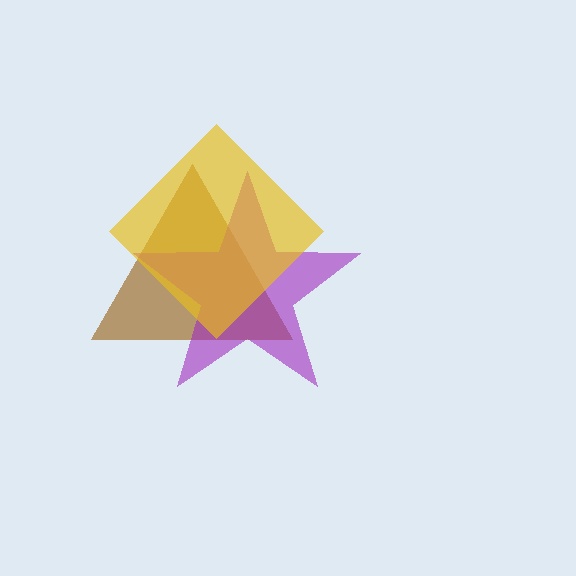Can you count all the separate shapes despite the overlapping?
Yes, there are 3 separate shapes.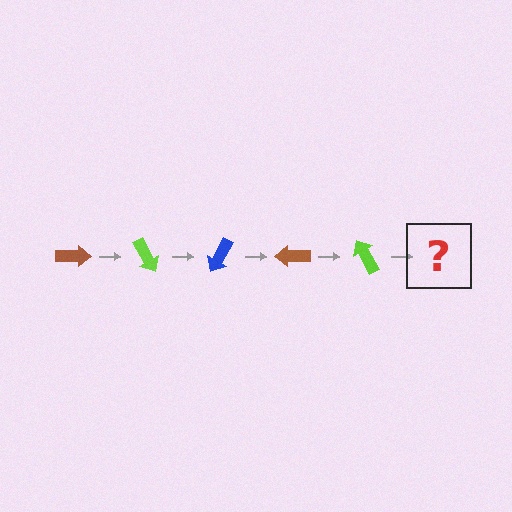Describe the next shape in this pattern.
It should be a blue arrow, rotated 300 degrees from the start.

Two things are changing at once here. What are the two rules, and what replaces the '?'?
The two rules are that it rotates 60 degrees each step and the color cycles through brown, lime, and blue. The '?' should be a blue arrow, rotated 300 degrees from the start.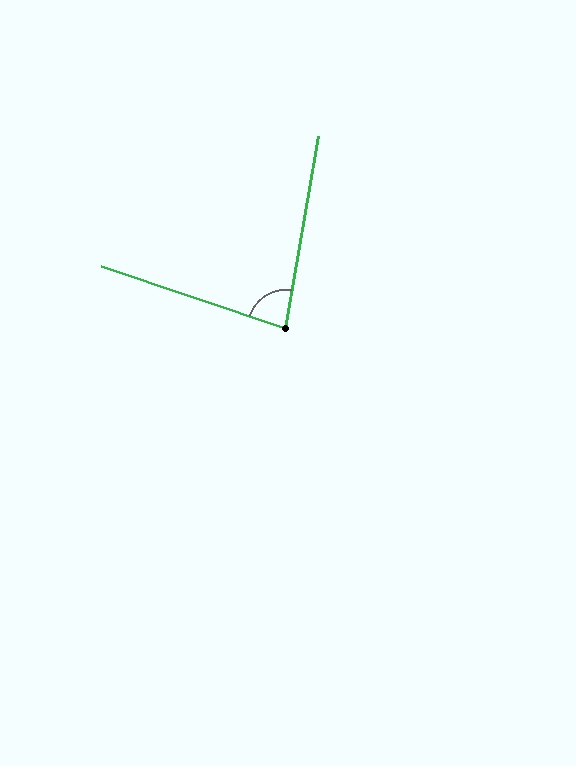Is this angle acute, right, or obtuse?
It is acute.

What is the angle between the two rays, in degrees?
Approximately 81 degrees.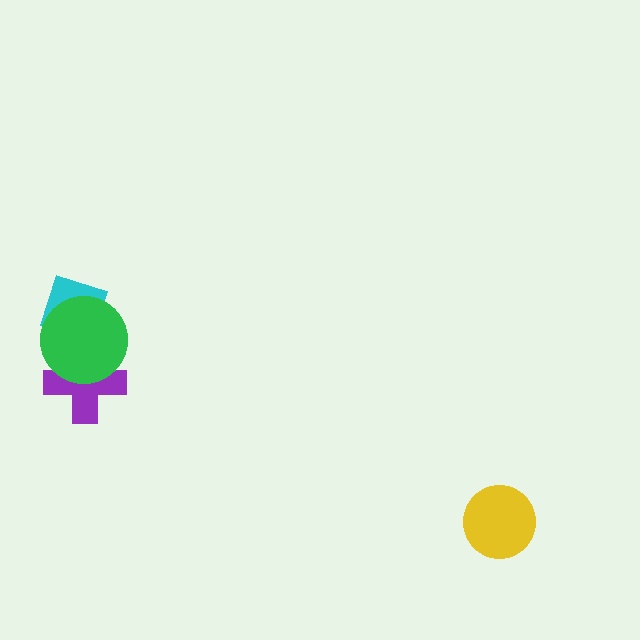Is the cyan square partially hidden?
Yes, it is partially covered by another shape.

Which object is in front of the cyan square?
The green circle is in front of the cyan square.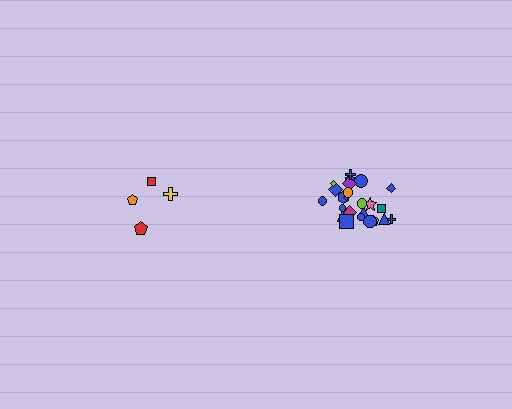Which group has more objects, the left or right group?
The right group.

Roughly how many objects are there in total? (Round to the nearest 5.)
Roughly 30 objects in total.